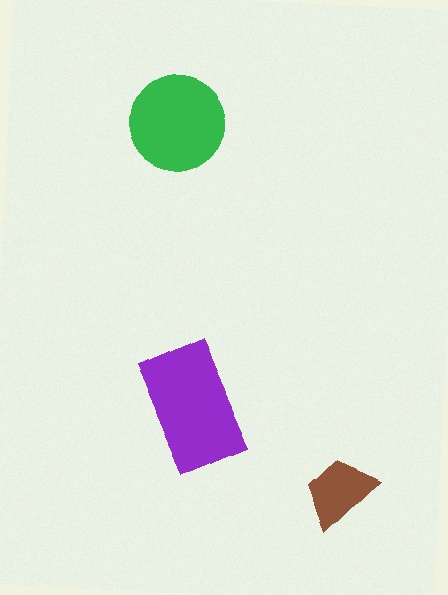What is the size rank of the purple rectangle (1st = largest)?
1st.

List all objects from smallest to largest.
The brown trapezoid, the green circle, the purple rectangle.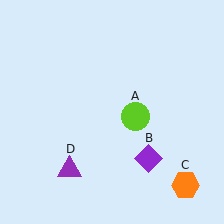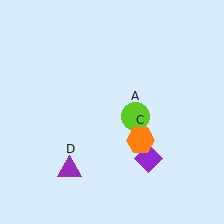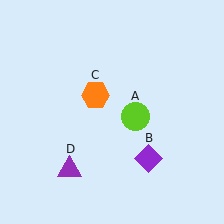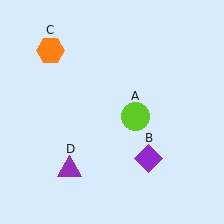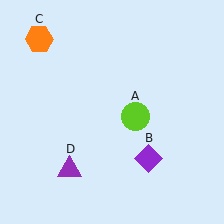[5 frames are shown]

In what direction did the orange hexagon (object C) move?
The orange hexagon (object C) moved up and to the left.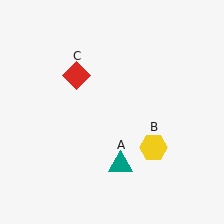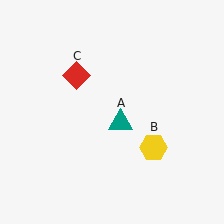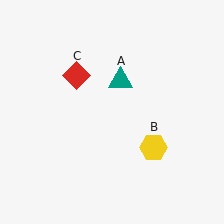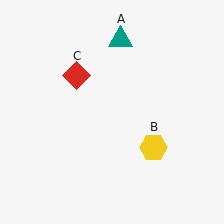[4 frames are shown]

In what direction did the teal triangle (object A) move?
The teal triangle (object A) moved up.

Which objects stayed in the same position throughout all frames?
Yellow hexagon (object B) and red diamond (object C) remained stationary.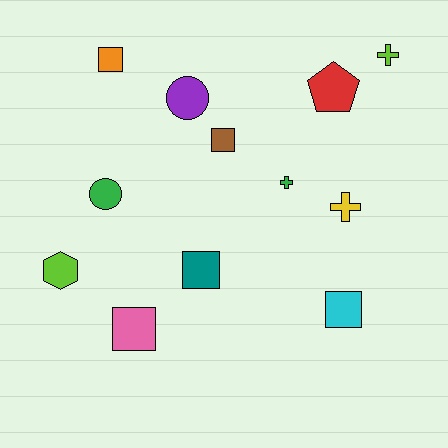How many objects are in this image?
There are 12 objects.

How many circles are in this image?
There are 2 circles.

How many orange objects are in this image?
There is 1 orange object.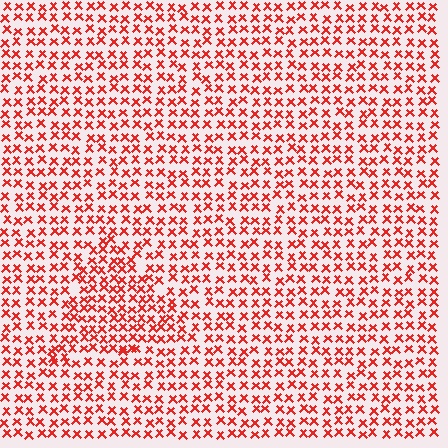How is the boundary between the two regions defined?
The boundary is defined by a change in element density (approximately 1.5x ratio). All elements are the same color, size, and shape.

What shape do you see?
I see a triangle.